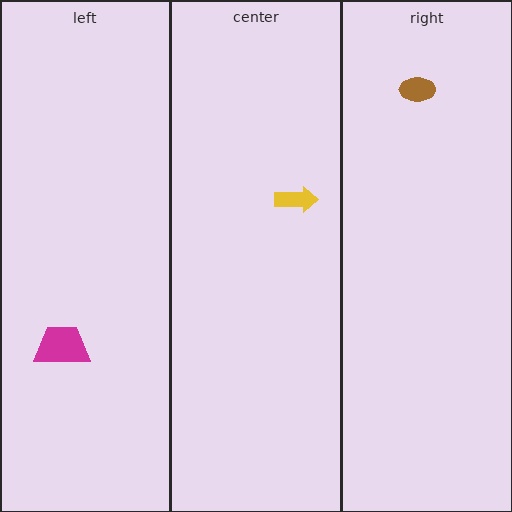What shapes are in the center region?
The yellow arrow.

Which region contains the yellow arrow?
The center region.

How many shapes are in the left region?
1.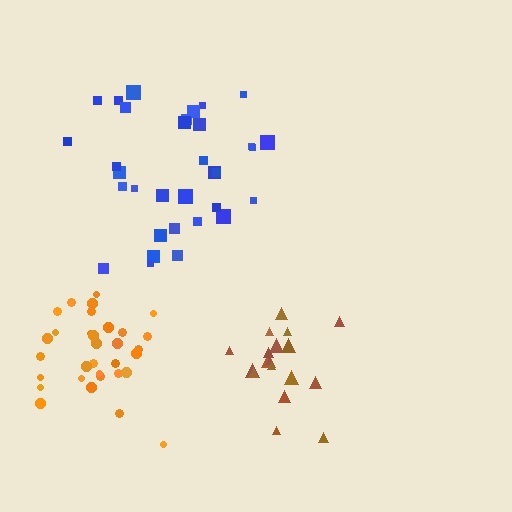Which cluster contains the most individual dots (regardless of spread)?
Blue (33).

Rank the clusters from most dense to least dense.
orange, brown, blue.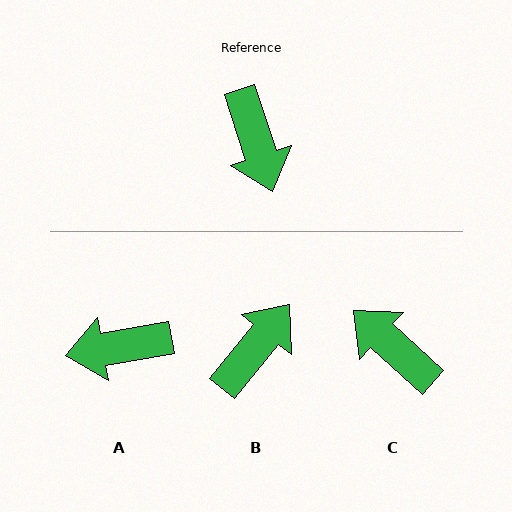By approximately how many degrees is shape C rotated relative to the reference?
Approximately 150 degrees clockwise.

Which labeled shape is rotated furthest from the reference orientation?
C, about 150 degrees away.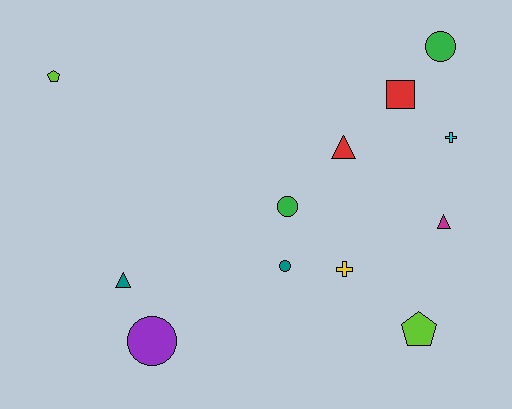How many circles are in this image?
There are 4 circles.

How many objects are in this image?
There are 12 objects.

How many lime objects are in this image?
There are 2 lime objects.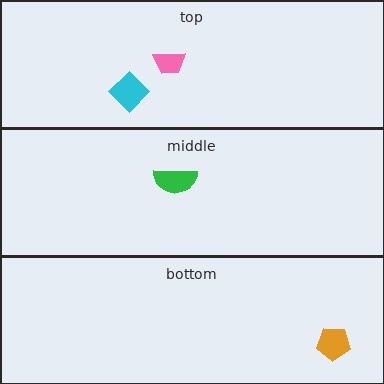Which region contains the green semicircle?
The middle region.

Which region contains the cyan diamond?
The top region.